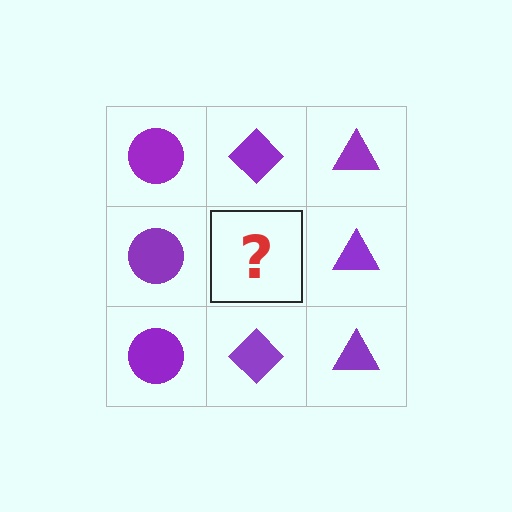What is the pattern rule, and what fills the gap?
The rule is that each column has a consistent shape. The gap should be filled with a purple diamond.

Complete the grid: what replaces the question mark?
The question mark should be replaced with a purple diamond.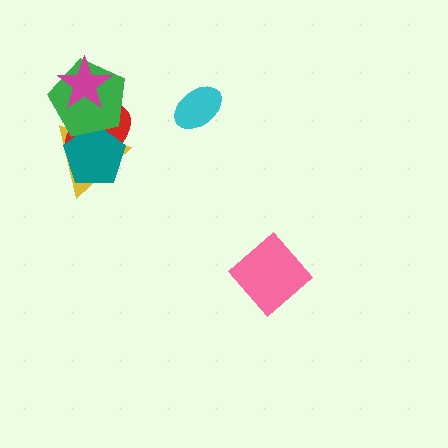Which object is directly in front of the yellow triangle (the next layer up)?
The red ellipse is directly in front of the yellow triangle.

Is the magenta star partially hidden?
No, no other shape covers it.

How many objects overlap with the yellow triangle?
3 objects overlap with the yellow triangle.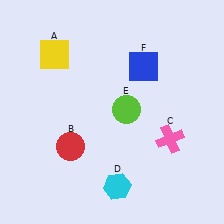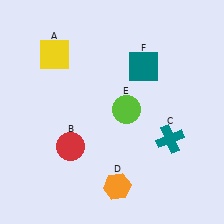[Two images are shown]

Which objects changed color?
C changed from pink to teal. D changed from cyan to orange. F changed from blue to teal.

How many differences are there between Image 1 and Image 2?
There are 3 differences between the two images.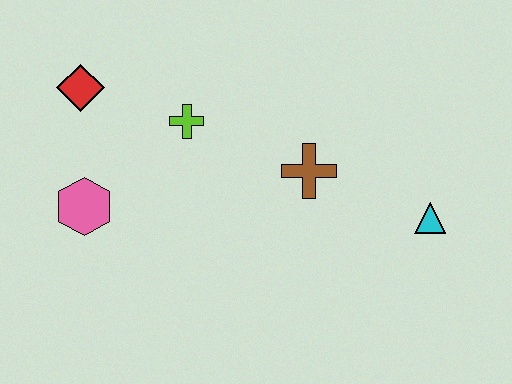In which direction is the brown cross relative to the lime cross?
The brown cross is to the right of the lime cross.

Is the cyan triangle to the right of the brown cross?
Yes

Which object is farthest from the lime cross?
The cyan triangle is farthest from the lime cross.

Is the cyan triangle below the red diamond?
Yes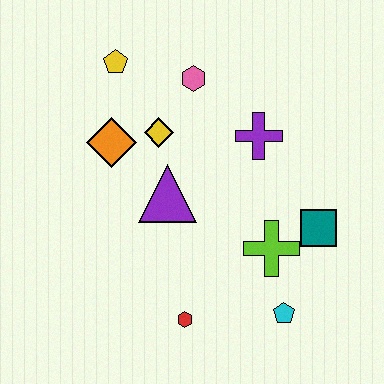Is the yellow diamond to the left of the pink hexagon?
Yes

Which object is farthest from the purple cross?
The red hexagon is farthest from the purple cross.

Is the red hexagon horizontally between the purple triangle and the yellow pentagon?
No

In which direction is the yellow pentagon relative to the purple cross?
The yellow pentagon is to the left of the purple cross.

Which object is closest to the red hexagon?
The cyan pentagon is closest to the red hexagon.